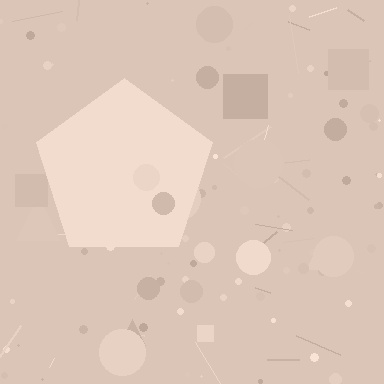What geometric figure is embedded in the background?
A pentagon is embedded in the background.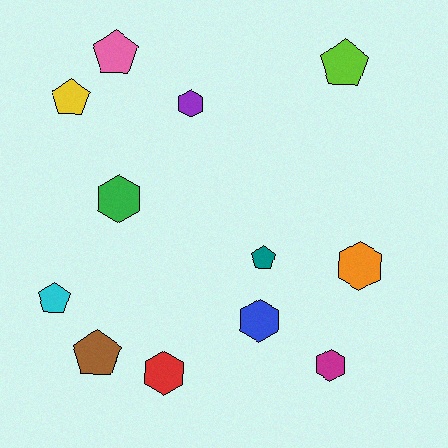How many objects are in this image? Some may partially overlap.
There are 12 objects.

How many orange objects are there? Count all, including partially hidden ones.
There is 1 orange object.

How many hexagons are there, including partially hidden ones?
There are 6 hexagons.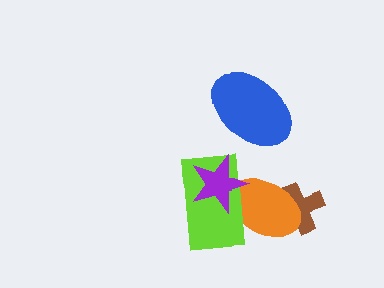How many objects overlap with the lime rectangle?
2 objects overlap with the lime rectangle.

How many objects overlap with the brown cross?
1 object overlaps with the brown cross.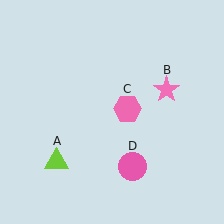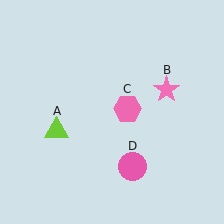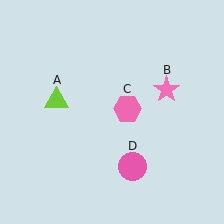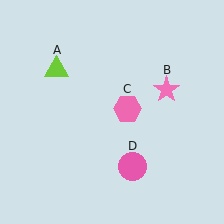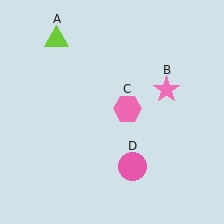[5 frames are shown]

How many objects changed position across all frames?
1 object changed position: lime triangle (object A).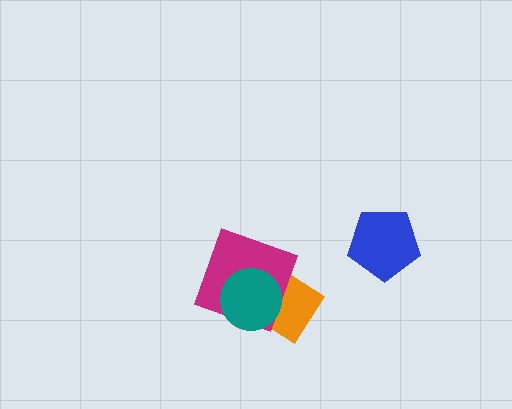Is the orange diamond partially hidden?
Yes, it is partially covered by another shape.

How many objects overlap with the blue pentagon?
0 objects overlap with the blue pentagon.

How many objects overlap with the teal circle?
2 objects overlap with the teal circle.